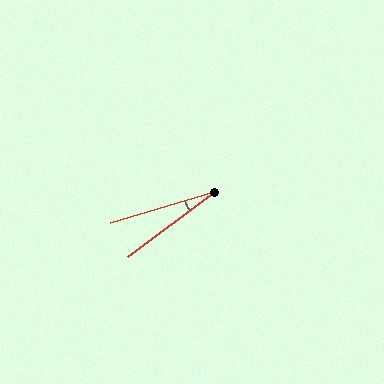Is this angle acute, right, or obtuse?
It is acute.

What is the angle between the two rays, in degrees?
Approximately 20 degrees.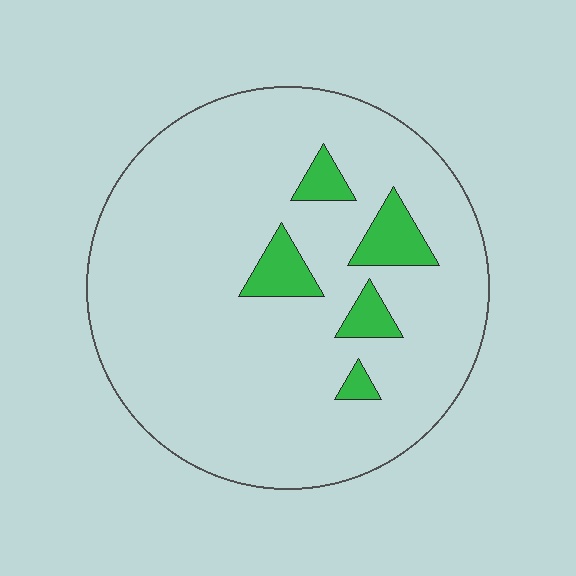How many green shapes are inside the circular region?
5.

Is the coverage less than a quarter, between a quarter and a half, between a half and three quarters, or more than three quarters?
Less than a quarter.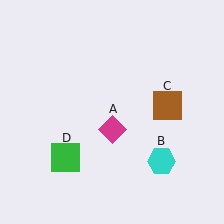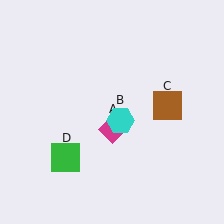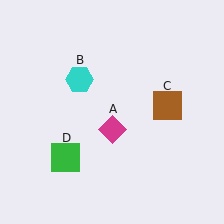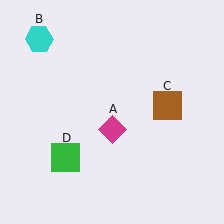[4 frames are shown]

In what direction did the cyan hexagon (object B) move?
The cyan hexagon (object B) moved up and to the left.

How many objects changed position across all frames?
1 object changed position: cyan hexagon (object B).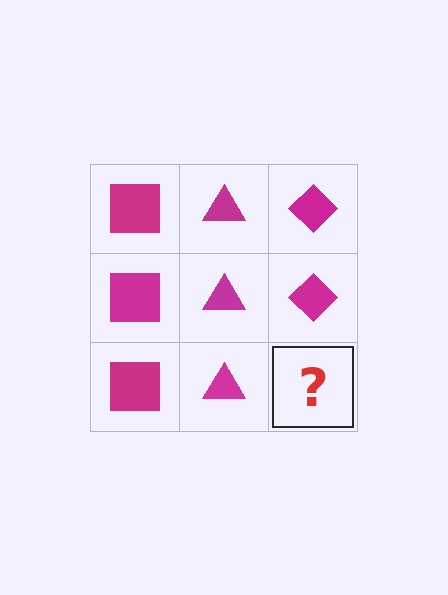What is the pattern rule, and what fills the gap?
The rule is that each column has a consistent shape. The gap should be filled with a magenta diamond.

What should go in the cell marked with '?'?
The missing cell should contain a magenta diamond.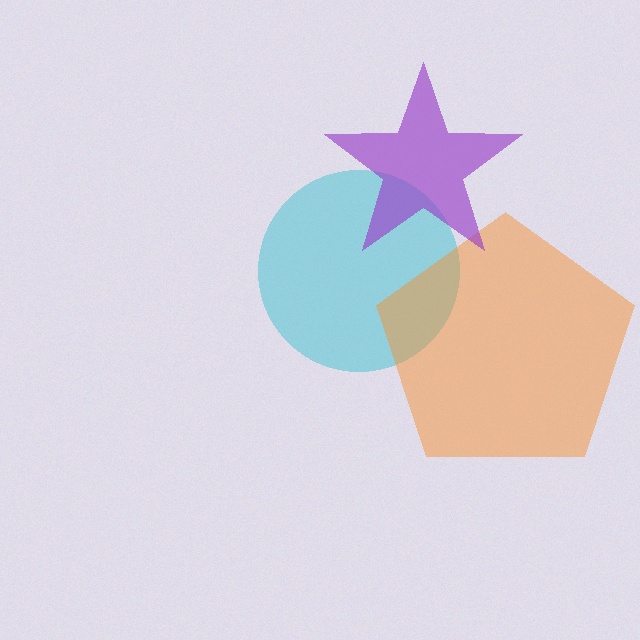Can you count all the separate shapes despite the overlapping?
Yes, there are 3 separate shapes.